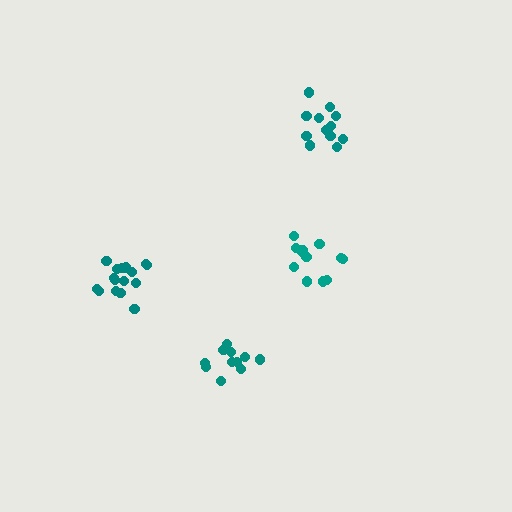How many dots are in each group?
Group 1: 11 dots, Group 2: 16 dots, Group 3: 12 dots, Group 4: 12 dots (51 total).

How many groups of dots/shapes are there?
There are 4 groups.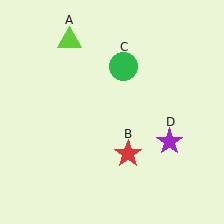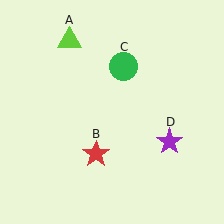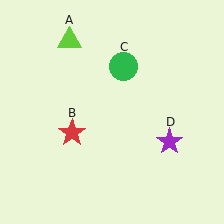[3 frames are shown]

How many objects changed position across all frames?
1 object changed position: red star (object B).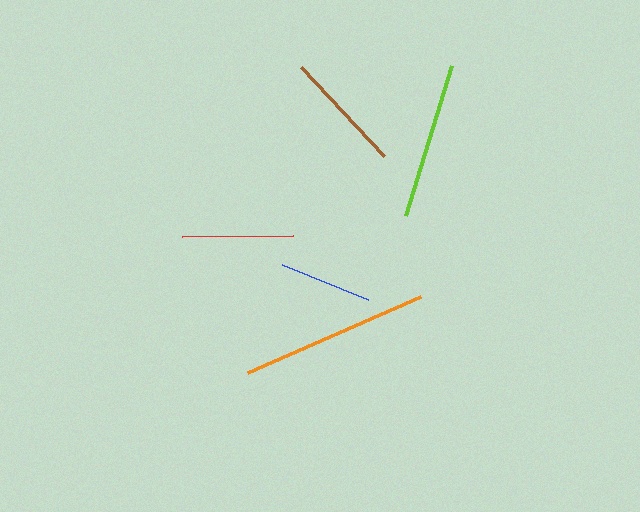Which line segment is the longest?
The orange line is the longest at approximately 189 pixels.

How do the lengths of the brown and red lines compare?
The brown and red lines are approximately the same length.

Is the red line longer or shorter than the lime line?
The lime line is longer than the red line.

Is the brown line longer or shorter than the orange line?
The orange line is longer than the brown line.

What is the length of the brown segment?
The brown segment is approximately 122 pixels long.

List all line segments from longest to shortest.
From longest to shortest: orange, lime, brown, red, blue.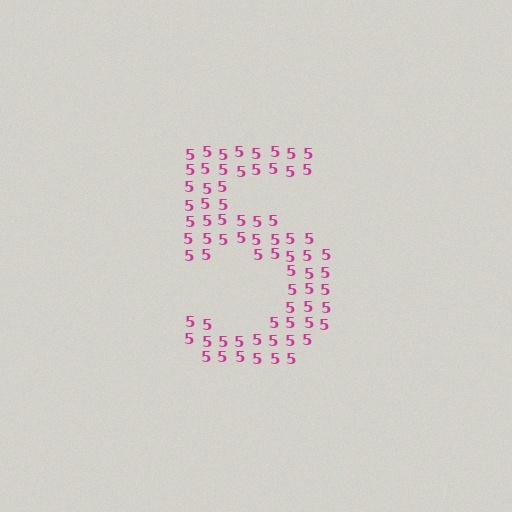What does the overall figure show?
The overall figure shows the digit 5.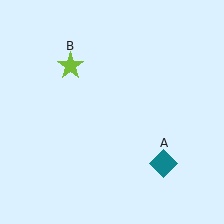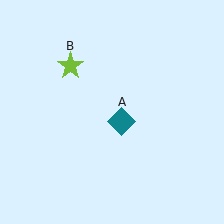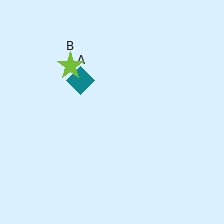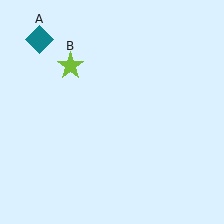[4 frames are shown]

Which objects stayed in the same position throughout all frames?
Lime star (object B) remained stationary.